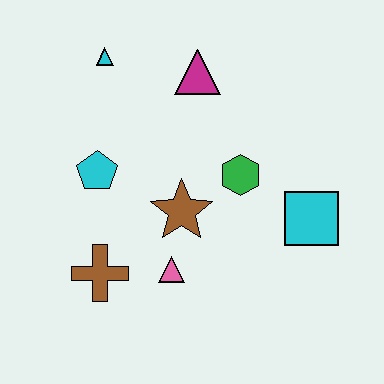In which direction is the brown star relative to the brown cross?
The brown star is to the right of the brown cross.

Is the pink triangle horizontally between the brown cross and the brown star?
Yes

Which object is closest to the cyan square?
The green hexagon is closest to the cyan square.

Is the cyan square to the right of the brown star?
Yes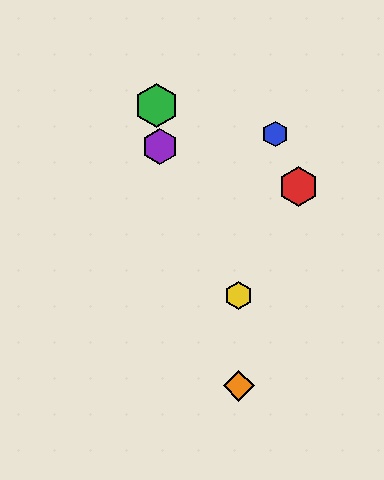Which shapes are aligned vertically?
The yellow hexagon, the orange diamond are aligned vertically.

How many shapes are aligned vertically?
2 shapes (the yellow hexagon, the orange diamond) are aligned vertically.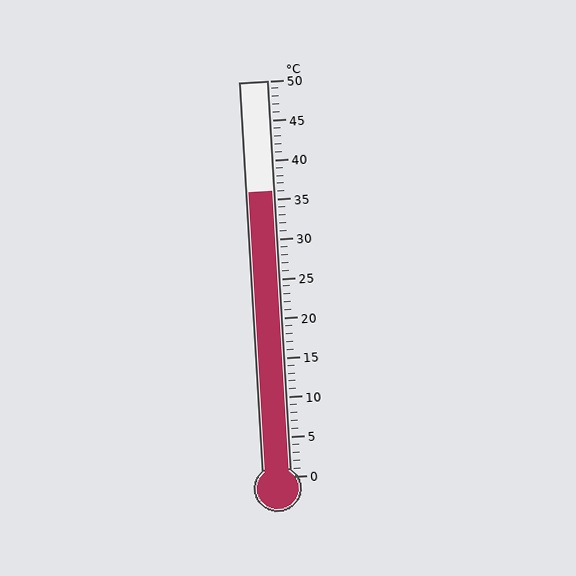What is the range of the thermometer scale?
The thermometer scale ranges from 0°C to 50°C.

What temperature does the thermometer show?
The thermometer shows approximately 36°C.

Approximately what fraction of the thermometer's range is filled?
The thermometer is filled to approximately 70% of its range.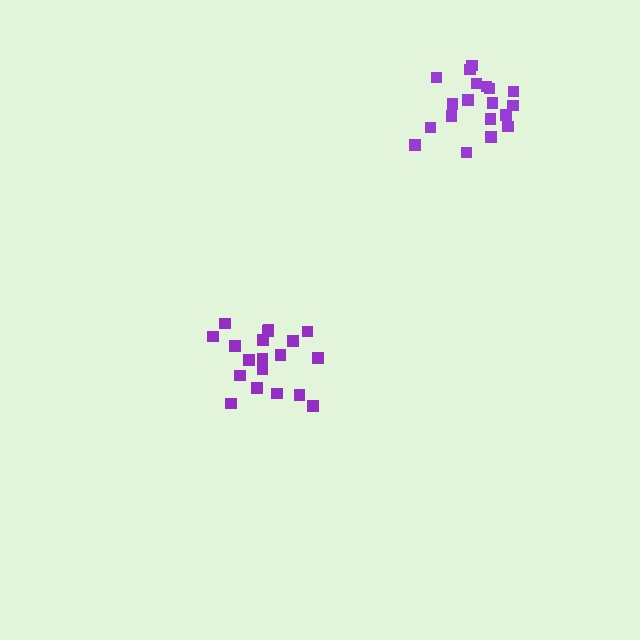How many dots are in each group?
Group 1: 19 dots, Group 2: 19 dots (38 total).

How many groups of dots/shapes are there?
There are 2 groups.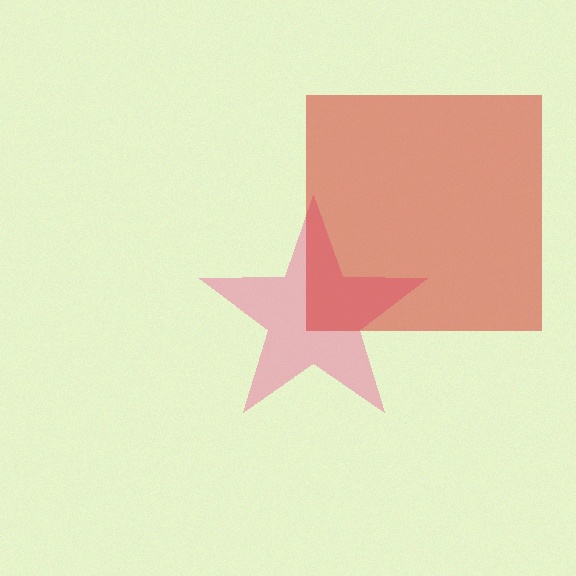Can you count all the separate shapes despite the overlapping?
Yes, there are 2 separate shapes.